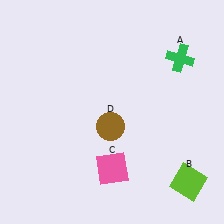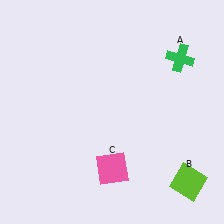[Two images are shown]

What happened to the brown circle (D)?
The brown circle (D) was removed in Image 2. It was in the bottom-left area of Image 1.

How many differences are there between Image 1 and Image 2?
There is 1 difference between the two images.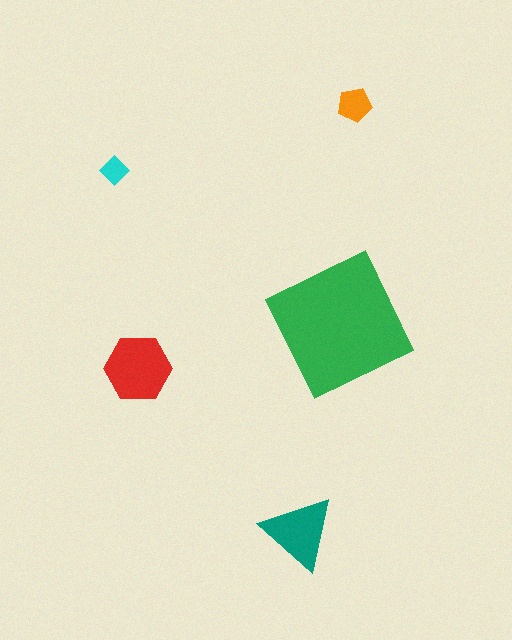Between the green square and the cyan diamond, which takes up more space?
The green square.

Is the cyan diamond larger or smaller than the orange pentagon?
Smaller.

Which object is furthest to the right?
The orange pentagon is rightmost.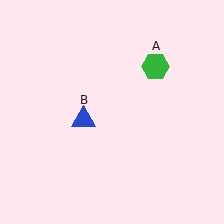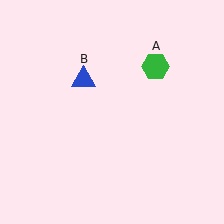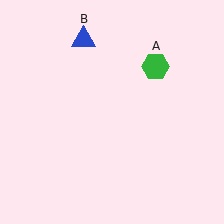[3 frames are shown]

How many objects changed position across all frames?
1 object changed position: blue triangle (object B).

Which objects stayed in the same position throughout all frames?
Green hexagon (object A) remained stationary.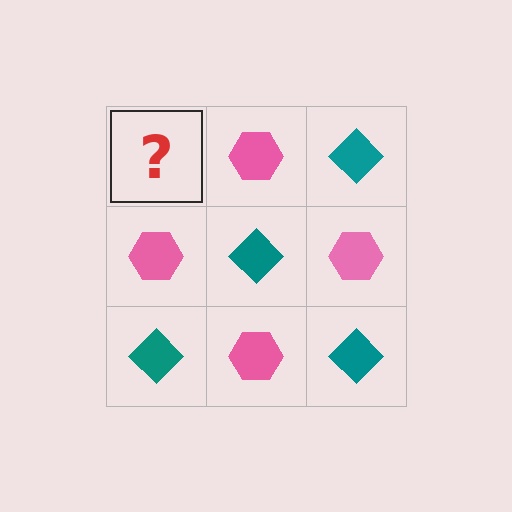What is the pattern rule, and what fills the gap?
The rule is that it alternates teal diamond and pink hexagon in a checkerboard pattern. The gap should be filled with a teal diamond.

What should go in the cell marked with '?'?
The missing cell should contain a teal diamond.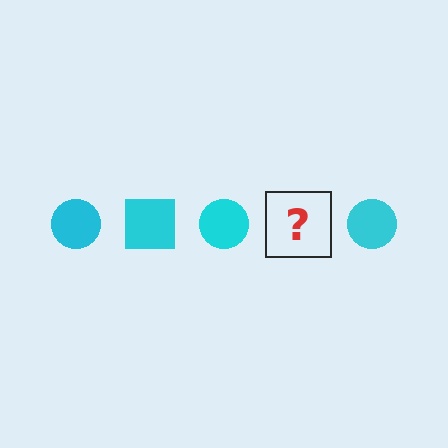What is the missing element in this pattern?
The missing element is a cyan square.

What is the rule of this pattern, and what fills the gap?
The rule is that the pattern cycles through circle, square shapes in cyan. The gap should be filled with a cyan square.